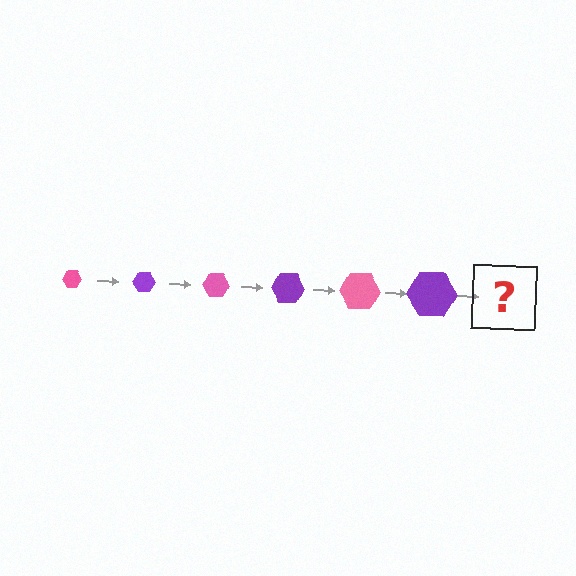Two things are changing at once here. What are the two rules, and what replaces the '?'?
The two rules are that the hexagon grows larger each step and the color cycles through pink and purple. The '?' should be a pink hexagon, larger than the previous one.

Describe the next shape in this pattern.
It should be a pink hexagon, larger than the previous one.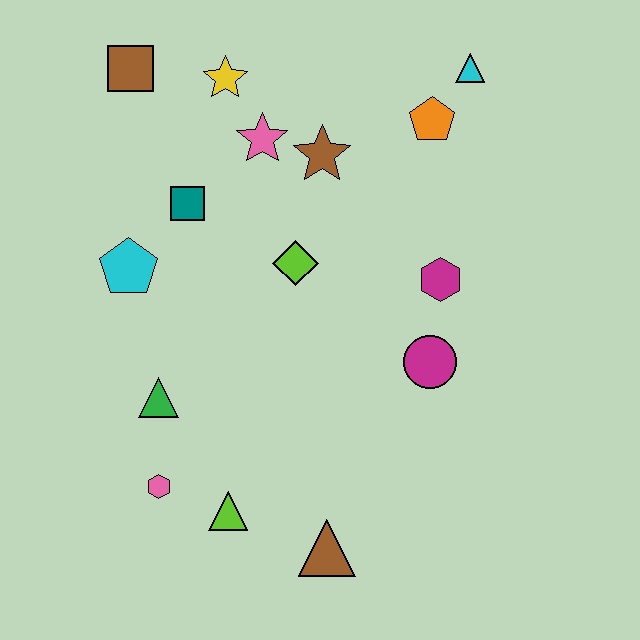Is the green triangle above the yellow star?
No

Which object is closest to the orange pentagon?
The cyan triangle is closest to the orange pentagon.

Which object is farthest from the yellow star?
The brown triangle is farthest from the yellow star.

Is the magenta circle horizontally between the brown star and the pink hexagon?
No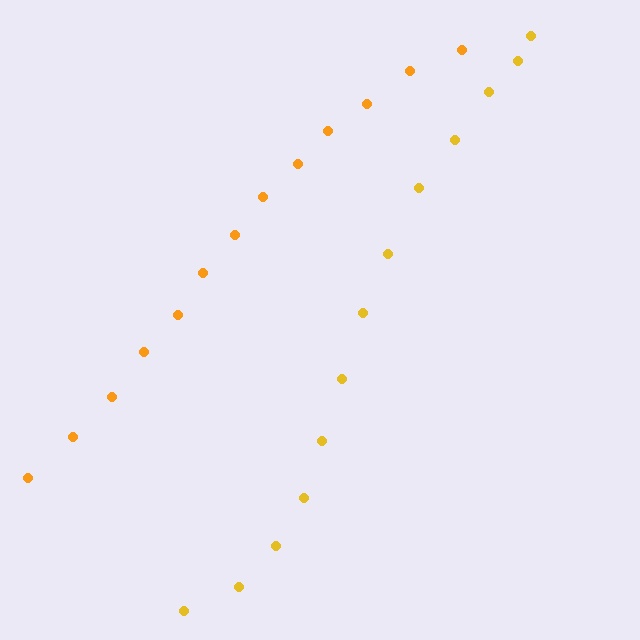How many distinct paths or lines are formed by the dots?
There are 2 distinct paths.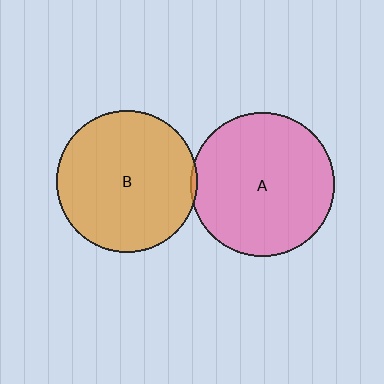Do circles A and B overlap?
Yes.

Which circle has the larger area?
Circle A (pink).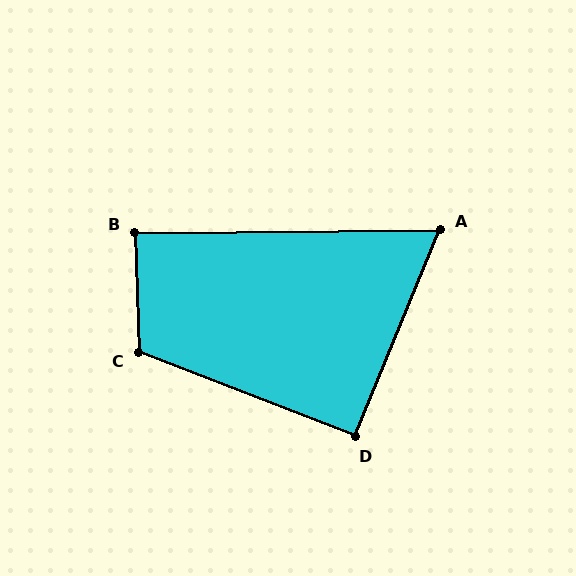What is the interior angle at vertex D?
Approximately 91 degrees (approximately right).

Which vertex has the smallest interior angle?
A, at approximately 67 degrees.